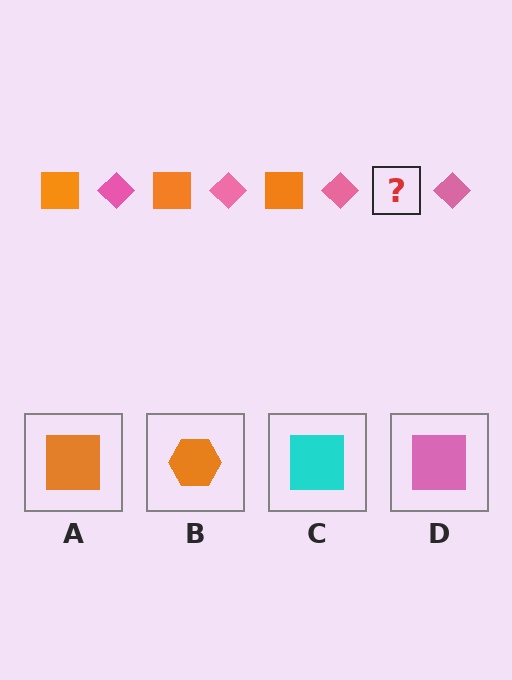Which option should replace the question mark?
Option A.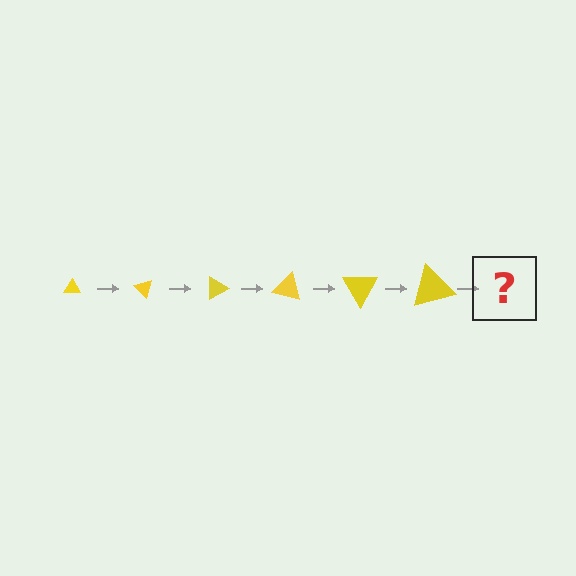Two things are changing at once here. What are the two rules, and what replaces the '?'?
The two rules are that the triangle grows larger each step and it rotates 45 degrees each step. The '?' should be a triangle, larger than the previous one and rotated 270 degrees from the start.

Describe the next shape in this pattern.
It should be a triangle, larger than the previous one and rotated 270 degrees from the start.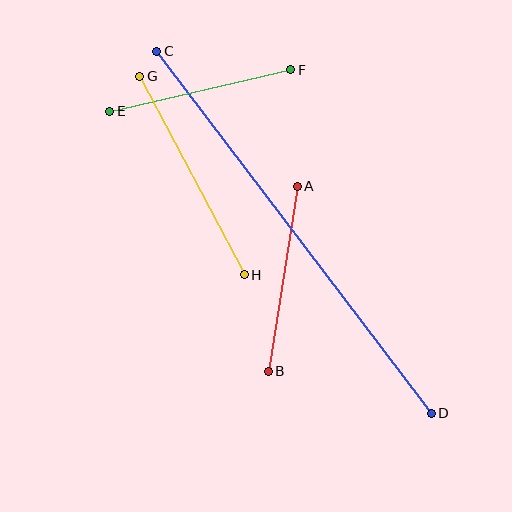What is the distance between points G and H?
The distance is approximately 224 pixels.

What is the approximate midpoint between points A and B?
The midpoint is at approximately (283, 279) pixels.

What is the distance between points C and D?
The distance is approximately 454 pixels.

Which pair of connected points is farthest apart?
Points C and D are farthest apart.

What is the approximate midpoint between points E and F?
The midpoint is at approximately (200, 90) pixels.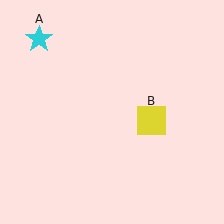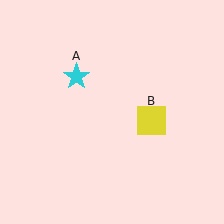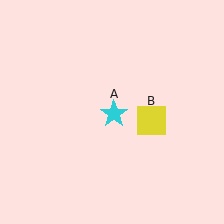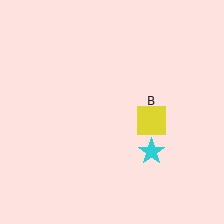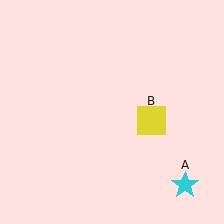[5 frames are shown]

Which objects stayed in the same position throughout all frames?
Yellow square (object B) remained stationary.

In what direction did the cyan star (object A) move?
The cyan star (object A) moved down and to the right.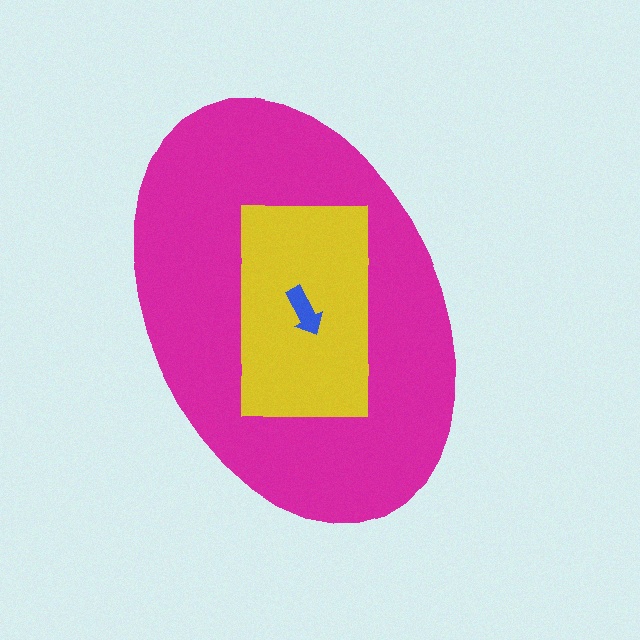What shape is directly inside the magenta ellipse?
The yellow rectangle.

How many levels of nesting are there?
3.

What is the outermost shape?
The magenta ellipse.